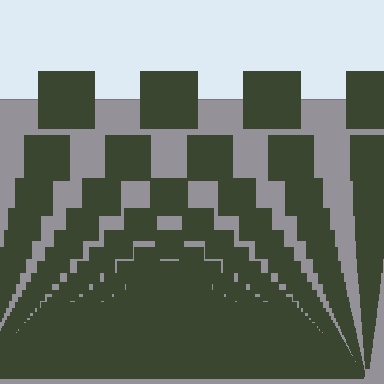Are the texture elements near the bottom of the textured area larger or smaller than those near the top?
Smaller. The gradient is inverted — elements near the bottom are smaller and denser.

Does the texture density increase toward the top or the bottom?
Density increases toward the bottom.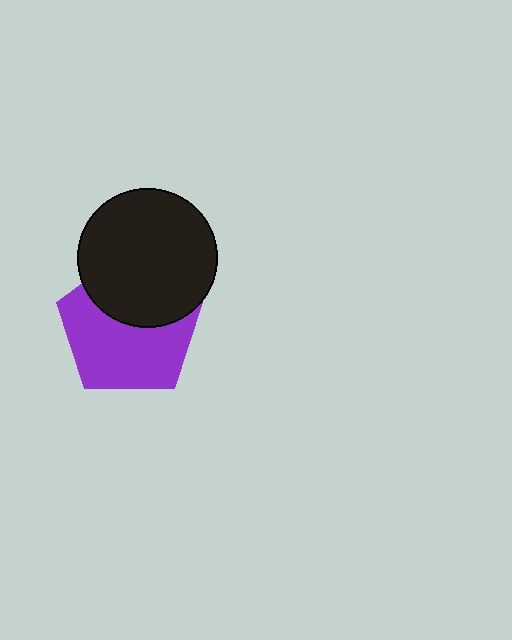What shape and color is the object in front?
The object in front is a black circle.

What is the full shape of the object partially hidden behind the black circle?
The partially hidden object is a purple pentagon.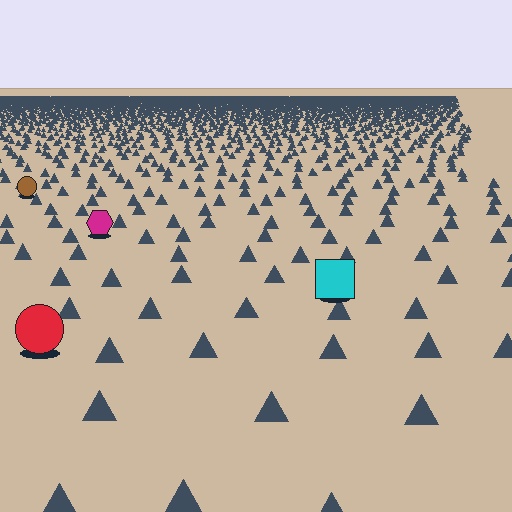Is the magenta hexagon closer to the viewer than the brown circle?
Yes. The magenta hexagon is closer — you can tell from the texture gradient: the ground texture is coarser near it.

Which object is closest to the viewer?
The red circle is closest. The texture marks near it are larger and more spread out.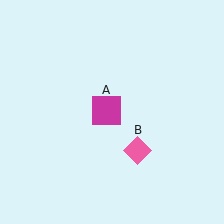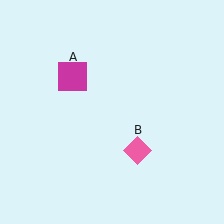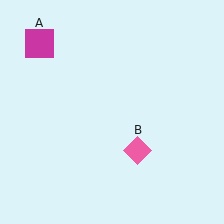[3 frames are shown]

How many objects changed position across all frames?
1 object changed position: magenta square (object A).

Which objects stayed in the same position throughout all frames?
Pink diamond (object B) remained stationary.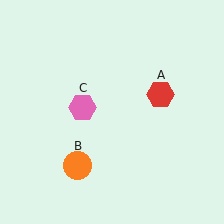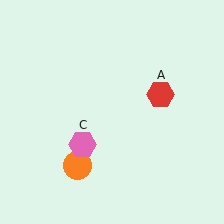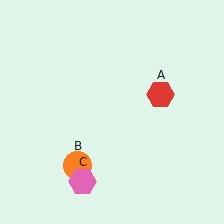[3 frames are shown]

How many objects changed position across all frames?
1 object changed position: pink hexagon (object C).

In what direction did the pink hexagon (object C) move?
The pink hexagon (object C) moved down.